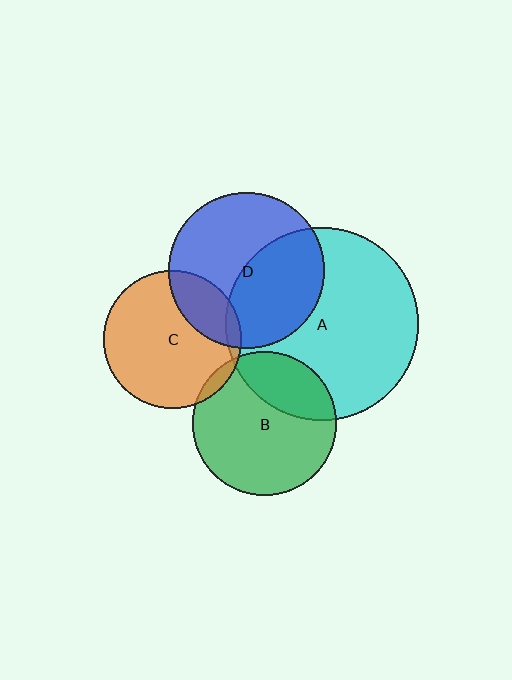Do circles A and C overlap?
Yes.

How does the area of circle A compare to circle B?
Approximately 1.8 times.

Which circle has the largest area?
Circle A (cyan).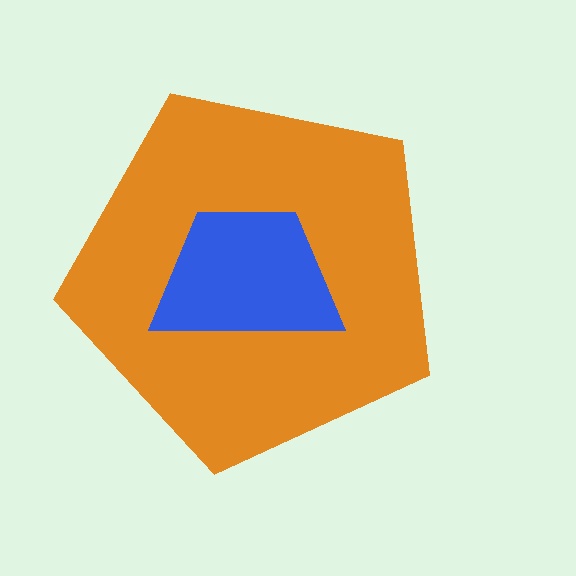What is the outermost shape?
The orange pentagon.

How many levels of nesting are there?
2.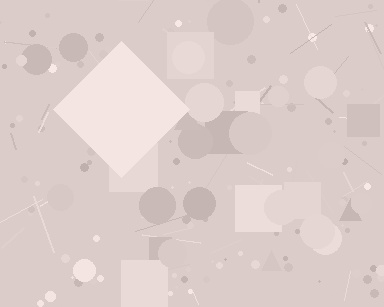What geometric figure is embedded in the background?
A diamond is embedded in the background.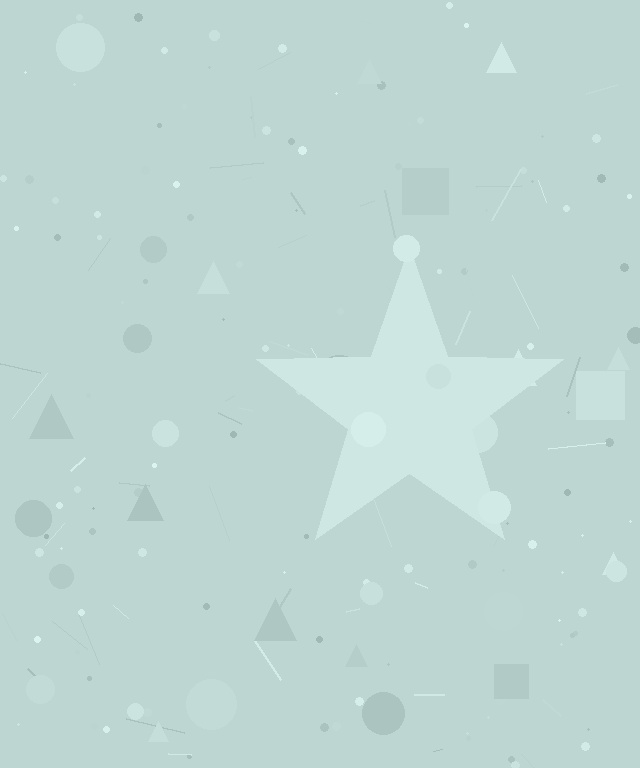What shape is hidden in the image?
A star is hidden in the image.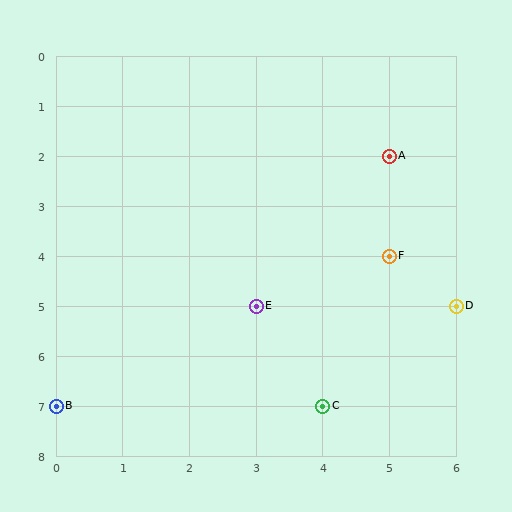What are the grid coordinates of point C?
Point C is at grid coordinates (4, 7).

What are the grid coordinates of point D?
Point D is at grid coordinates (6, 5).